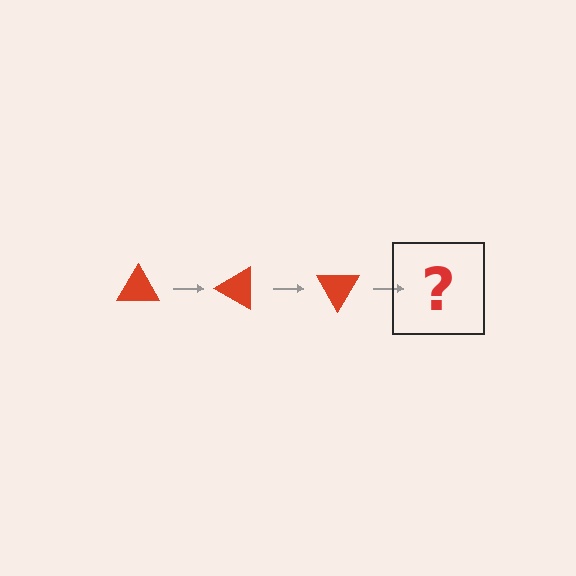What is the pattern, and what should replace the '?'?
The pattern is that the triangle rotates 30 degrees each step. The '?' should be a red triangle rotated 90 degrees.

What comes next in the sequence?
The next element should be a red triangle rotated 90 degrees.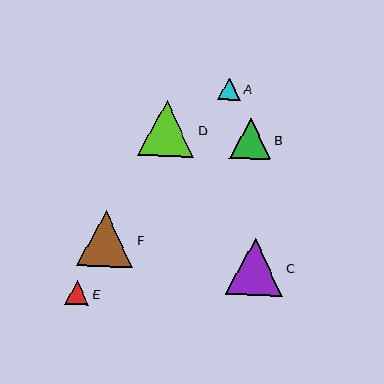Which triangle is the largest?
Triangle C is the largest with a size of approximately 56 pixels.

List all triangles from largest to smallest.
From largest to smallest: C, D, F, B, E, A.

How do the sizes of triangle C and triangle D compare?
Triangle C and triangle D are approximately the same size.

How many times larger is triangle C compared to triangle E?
Triangle C is approximately 2.4 times the size of triangle E.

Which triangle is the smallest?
Triangle A is the smallest with a size of approximately 22 pixels.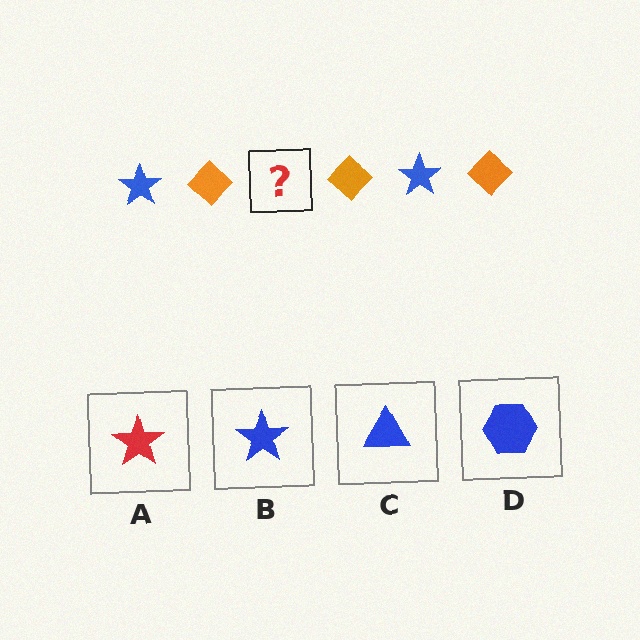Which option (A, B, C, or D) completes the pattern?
B.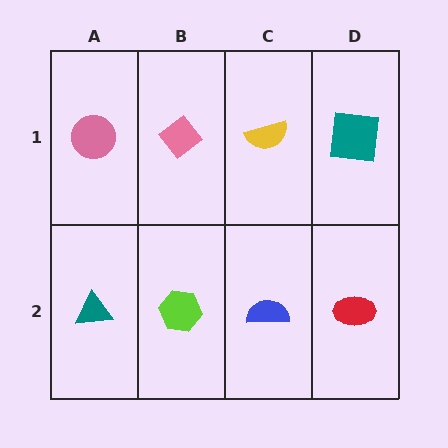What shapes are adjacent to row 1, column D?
A red ellipse (row 2, column D), a yellow semicircle (row 1, column C).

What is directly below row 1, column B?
A lime hexagon.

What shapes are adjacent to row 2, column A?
A pink circle (row 1, column A), a lime hexagon (row 2, column B).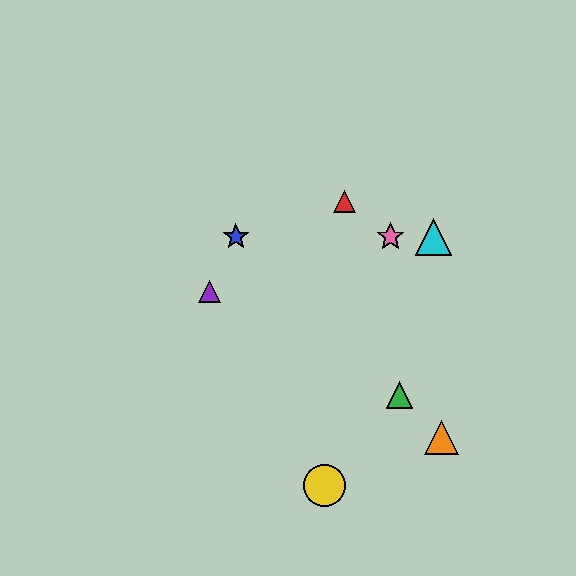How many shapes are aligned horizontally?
3 shapes (the blue star, the cyan triangle, the pink star) are aligned horizontally.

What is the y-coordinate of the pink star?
The pink star is at y≈237.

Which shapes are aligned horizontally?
The blue star, the cyan triangle, the pink star are aligned horizontally.